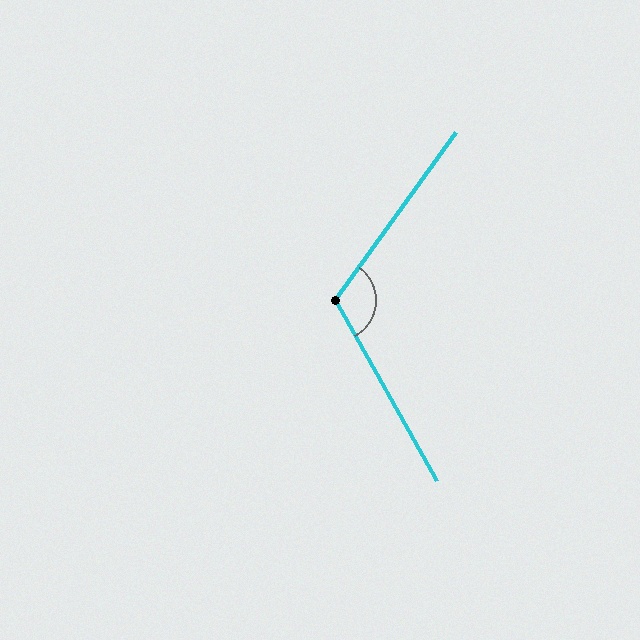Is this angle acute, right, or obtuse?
It is obtuse.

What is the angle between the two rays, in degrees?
Approximately 115 degrees.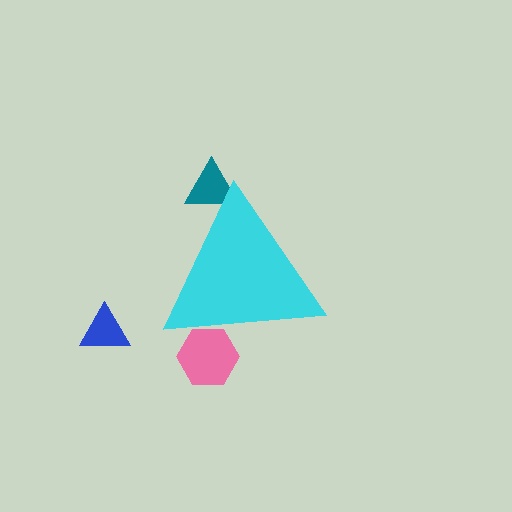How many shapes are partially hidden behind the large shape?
2 shapes are partially hidden.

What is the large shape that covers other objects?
A cyan triangle.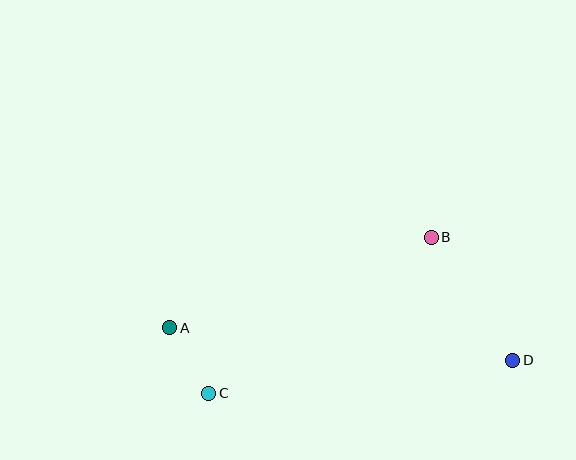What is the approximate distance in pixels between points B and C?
The distance between B and C is approximately 271 pixels.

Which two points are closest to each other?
Points A and C are closest to each other.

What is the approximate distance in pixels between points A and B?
The distance between A and B is approximately 277 pixels.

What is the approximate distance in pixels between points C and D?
The distance between C and D is approximately 306 pixels.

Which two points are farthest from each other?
Points A and D are farthest from each other.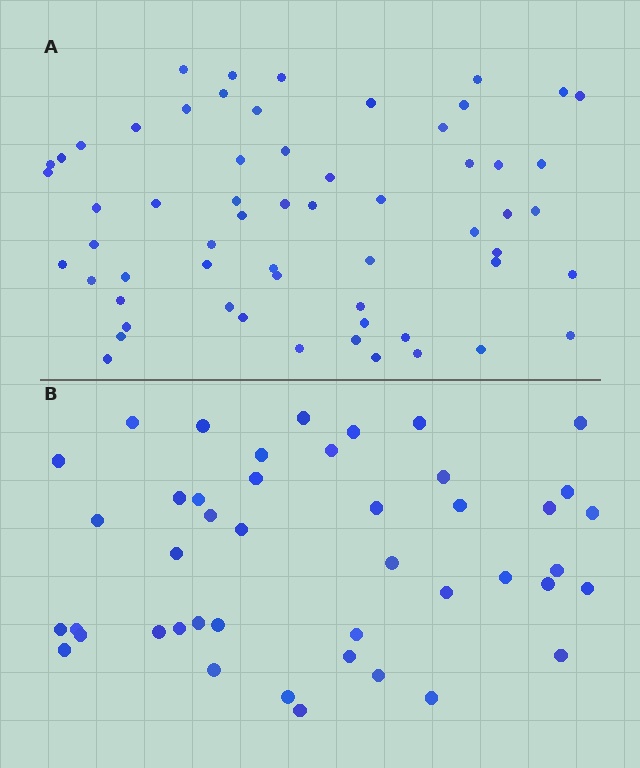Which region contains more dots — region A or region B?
Region A (the top region) has more dots.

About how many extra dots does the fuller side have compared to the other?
Region A has approximately 15 more dots than region B.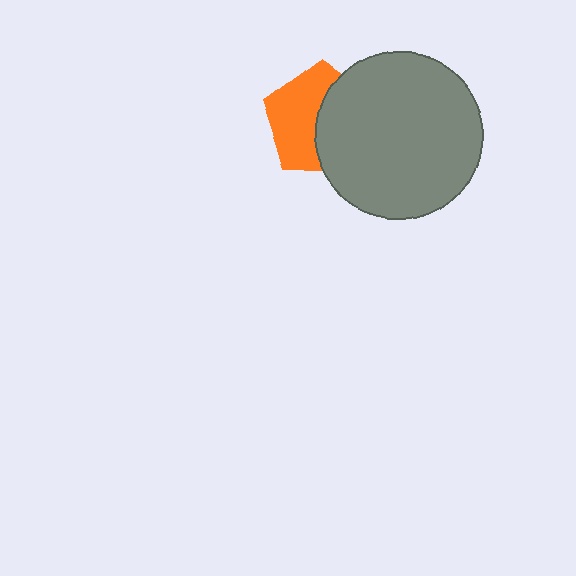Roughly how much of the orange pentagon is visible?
About half of it is visible (roughly 52%).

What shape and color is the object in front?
The object in front is a gray circle.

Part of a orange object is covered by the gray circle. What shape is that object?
It is a pentagon.